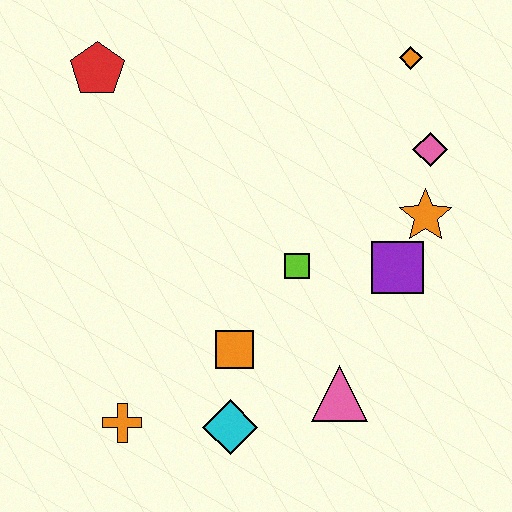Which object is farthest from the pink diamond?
The orange cross is farthest from the pink diamond.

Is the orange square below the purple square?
Yes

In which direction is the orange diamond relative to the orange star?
The orange diamond is above the orange star.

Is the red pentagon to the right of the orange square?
No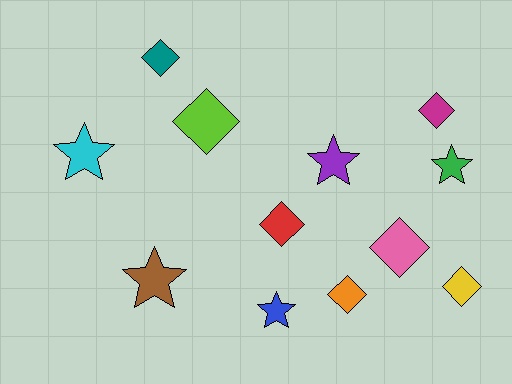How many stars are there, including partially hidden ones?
There are 5 stars.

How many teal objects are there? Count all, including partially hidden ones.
There is 1 teal object.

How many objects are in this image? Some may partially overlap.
There are 12 objects.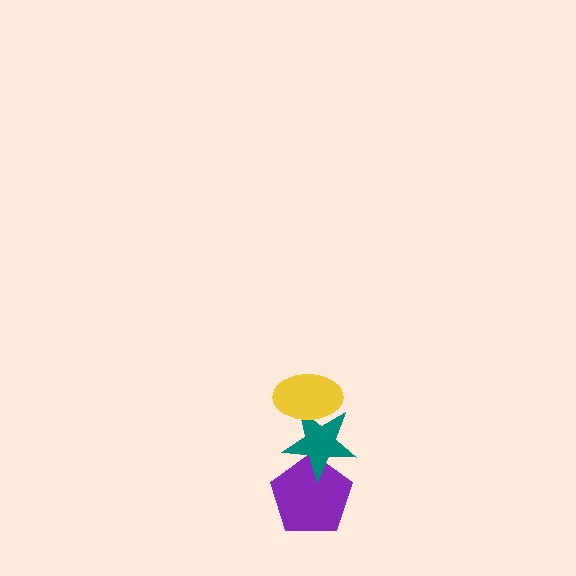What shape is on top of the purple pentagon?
The teal star is on top of the purple pentagon.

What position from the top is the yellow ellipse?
The yellow ellipse is 1st from the top.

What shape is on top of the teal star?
The yellow ellipse is on top of the teal star.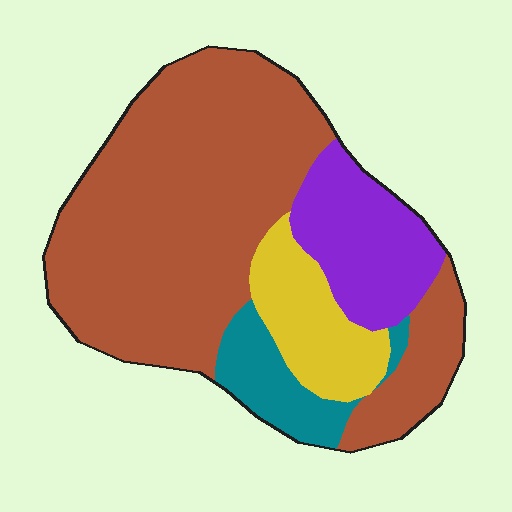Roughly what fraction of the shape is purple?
Purple covers 16% of the shape.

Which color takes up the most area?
Brown, at roughly 65%.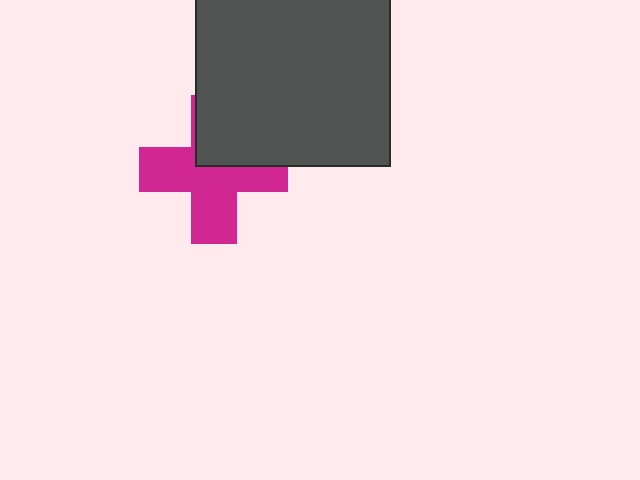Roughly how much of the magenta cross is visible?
About half of it is visible (roughly 64%).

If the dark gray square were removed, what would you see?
You would see the complete magenta cross.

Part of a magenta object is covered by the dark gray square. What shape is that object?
It is a cross.